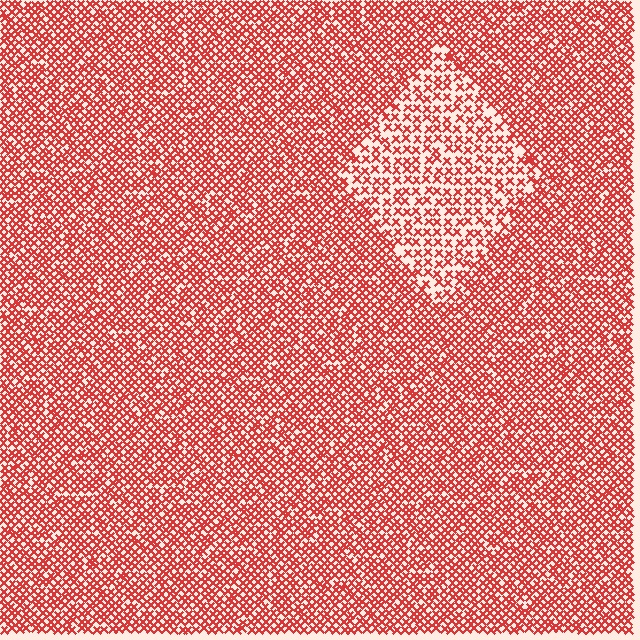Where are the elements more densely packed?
The elements are more densely packed outside the diamond boundary.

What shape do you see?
I see a diamond.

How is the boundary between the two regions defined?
The boundary is defined by a change in element density (approximately 1.8x ratio). All elements are the same color, size, and shape.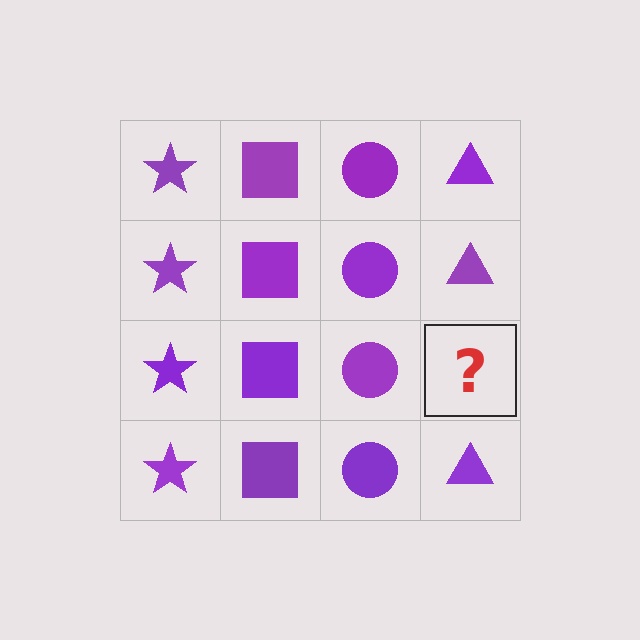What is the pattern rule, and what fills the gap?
The rule is that each column has a consistent shape. The gap should be filled with a purple triangle.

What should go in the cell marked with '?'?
The missing cell should contain a purple triangle.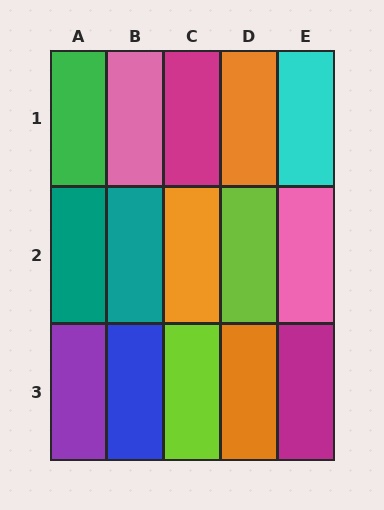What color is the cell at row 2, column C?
Orange.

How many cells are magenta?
2 cells are magenta.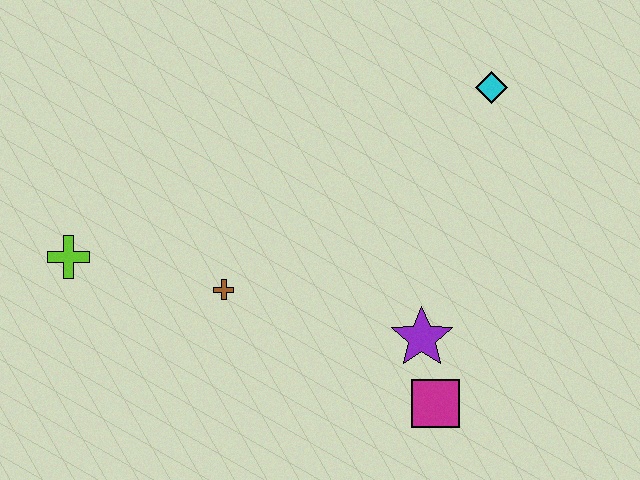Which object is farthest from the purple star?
The lime cross is farthest from the purple star.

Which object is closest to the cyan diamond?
The purple star is closest to the cyan diamond.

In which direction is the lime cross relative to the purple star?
The lime cross is to the left of the purple star.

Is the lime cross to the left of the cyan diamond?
Yes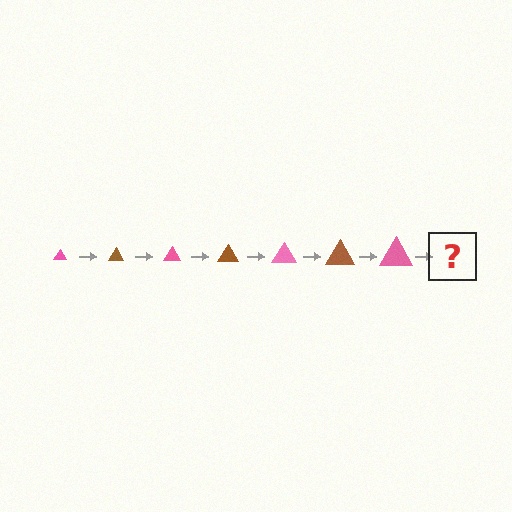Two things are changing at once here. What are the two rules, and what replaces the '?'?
The two rules are that the triangle grows larger each step and the color cycles through pink and brown. The '?' should be a brown triangle, larger than the previous one.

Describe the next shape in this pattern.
It should be a brown triangle, larger than the previous one.